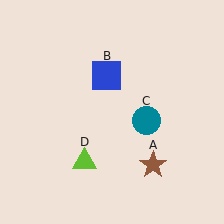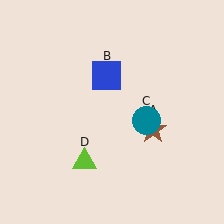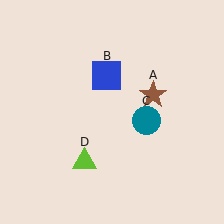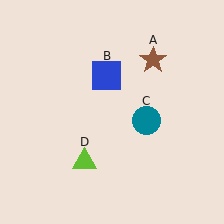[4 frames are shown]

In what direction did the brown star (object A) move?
The brown star (object A) moved up.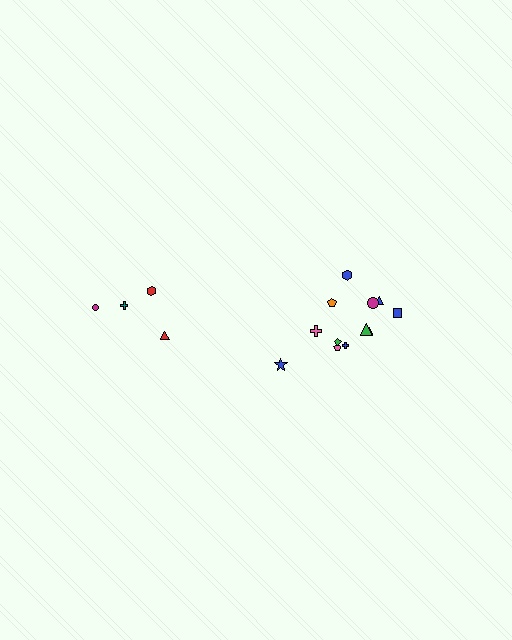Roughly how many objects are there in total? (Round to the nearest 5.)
Roughly 15 objects in total.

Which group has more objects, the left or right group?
The right group.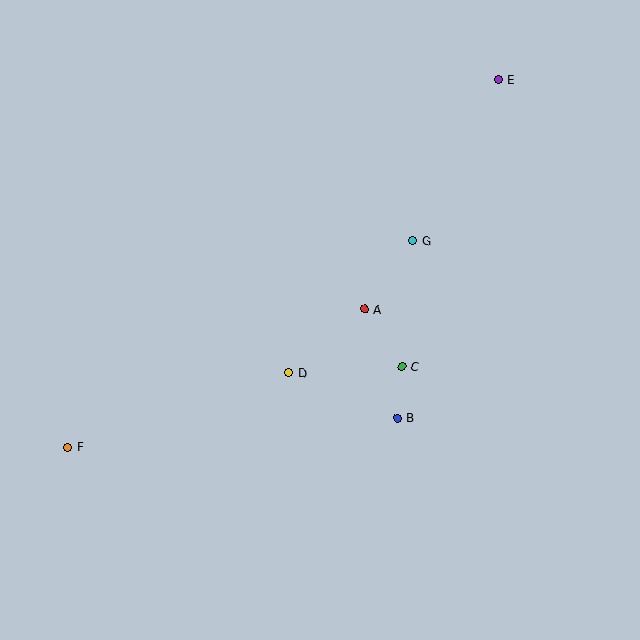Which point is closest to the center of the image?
Point A at (364, 309) is closest to the center.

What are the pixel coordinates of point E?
Point E is at (498, 79).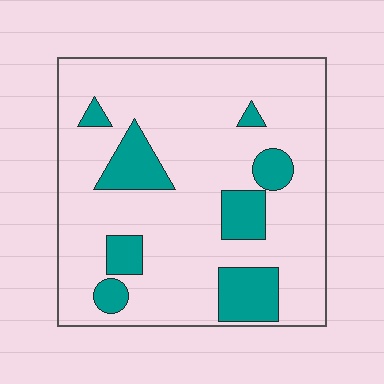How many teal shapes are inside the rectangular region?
8.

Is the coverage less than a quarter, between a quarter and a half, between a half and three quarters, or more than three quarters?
Less than a quarter.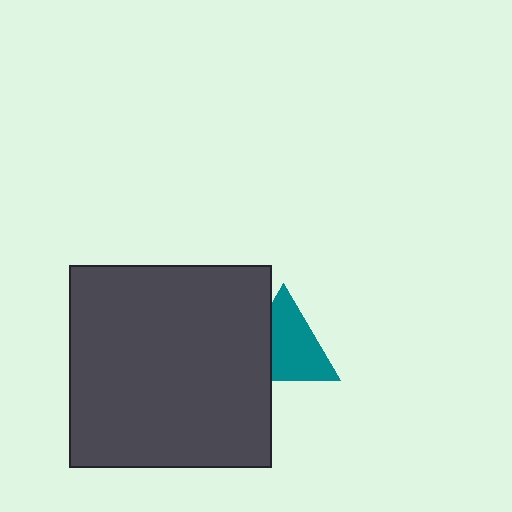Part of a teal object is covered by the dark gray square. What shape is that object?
It is a triangle.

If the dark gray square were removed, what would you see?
You would see the complete teal triangle.